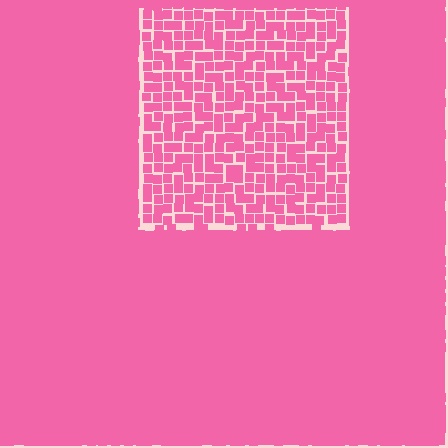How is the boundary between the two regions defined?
The boundary is defined by a change in element density (approximately 2.7x ratio). All elements are the same color, size, and shape.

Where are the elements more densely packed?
The elements are more densely packed outside the rectangle boundary.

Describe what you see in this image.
The image contains small pink elements arranged at two different densities. A rectangle-shaped region is visible where the elements are less densely packed than the surrounding area.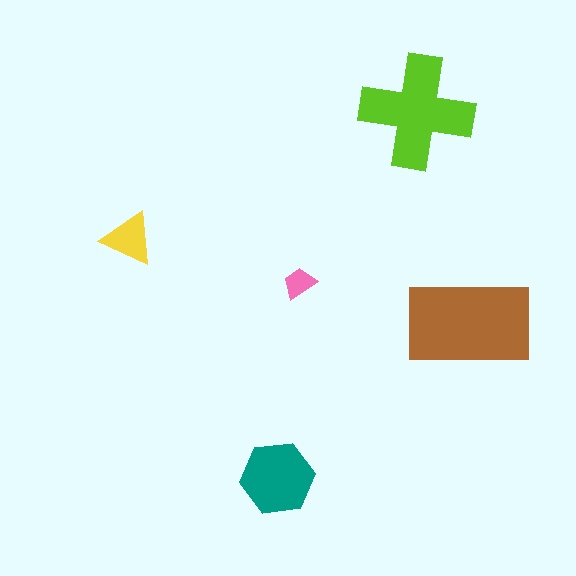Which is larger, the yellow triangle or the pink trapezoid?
The yellow triangle.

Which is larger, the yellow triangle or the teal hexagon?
The teal hexagon.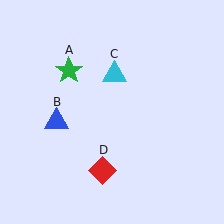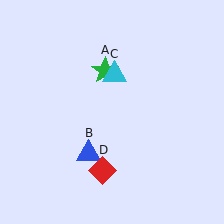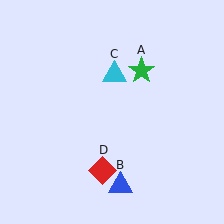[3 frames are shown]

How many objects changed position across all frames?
2 objects changed position: green star (object A), blue triangle (object B).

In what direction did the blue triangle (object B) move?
The blue triangle (object B) moved down and to the right.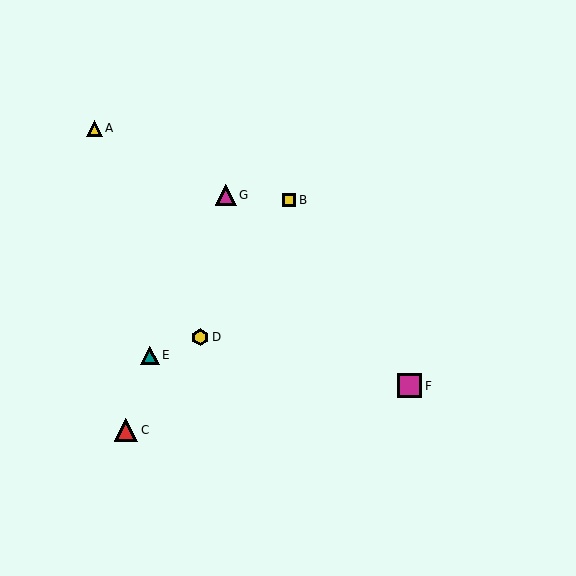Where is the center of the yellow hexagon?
The center of the yellow hexagon is at (200, 337).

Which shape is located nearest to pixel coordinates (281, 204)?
The yellow square (labeled B) at (289, 200) is nearest to that location.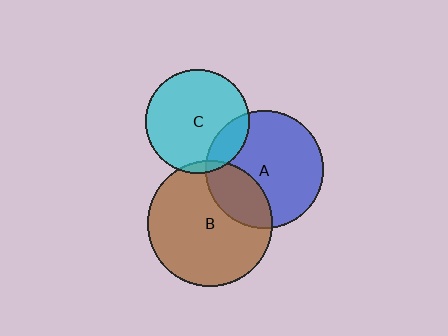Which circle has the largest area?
Circle B (brown).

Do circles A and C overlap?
Yes.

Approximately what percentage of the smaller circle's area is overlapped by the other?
Approximately 15%.